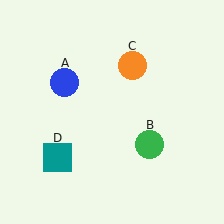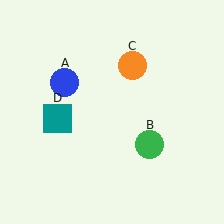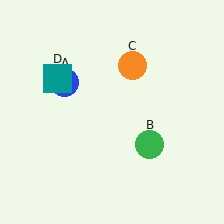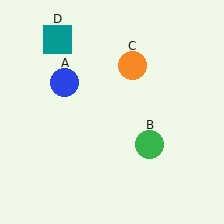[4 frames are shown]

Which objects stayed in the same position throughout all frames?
Blue circle (object A) and green circle (object B) and orange circle (object C) remained stationary.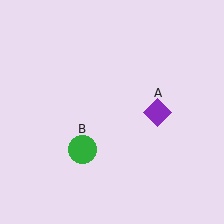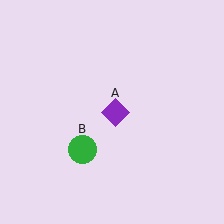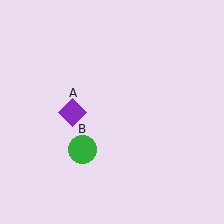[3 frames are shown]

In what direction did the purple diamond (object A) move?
The purple diamond (object A) moved left.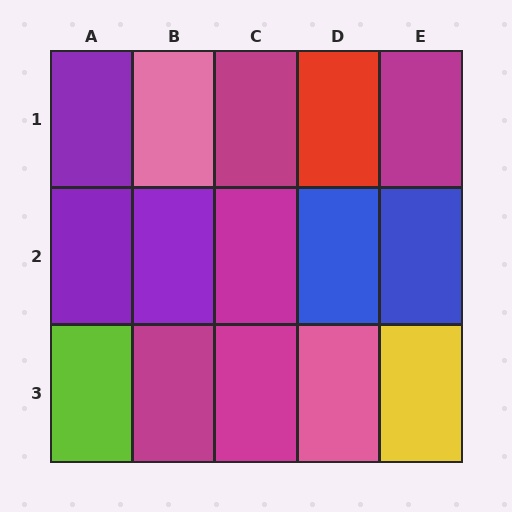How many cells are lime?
1 cell is lime.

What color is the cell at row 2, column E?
Blue.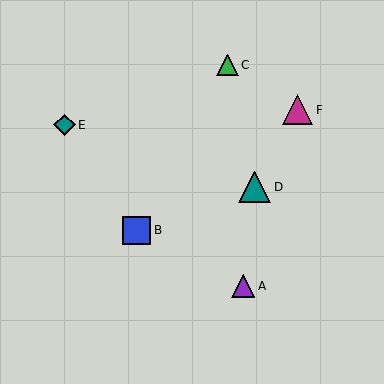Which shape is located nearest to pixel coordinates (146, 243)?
The blue square (labeled B) at (137, 230) is nearest to that location.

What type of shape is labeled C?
Shape C is a green triangle.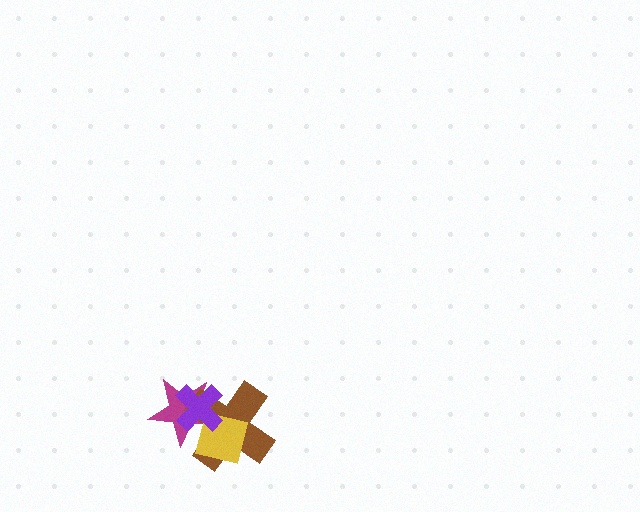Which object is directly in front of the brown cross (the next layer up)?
The yellow square is directly in front of the brown cross.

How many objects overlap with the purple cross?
3 objects overlap with the purple cross.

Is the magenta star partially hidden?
Yes, it is partially covered by another shape.